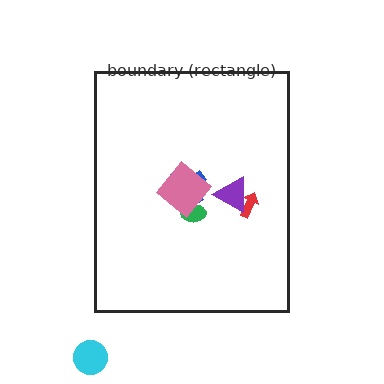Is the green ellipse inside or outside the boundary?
Inside.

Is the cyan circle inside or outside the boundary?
Outside.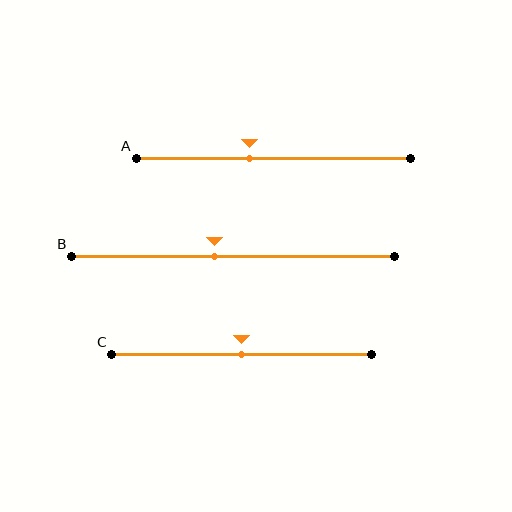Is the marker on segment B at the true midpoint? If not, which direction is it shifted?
No, the marker on segment B is shifted to the left by about 6% of the segment length.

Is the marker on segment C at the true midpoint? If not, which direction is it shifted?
Yes, the marker on segment C is at the true midpoint.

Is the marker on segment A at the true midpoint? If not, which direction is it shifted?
No, the marker on segment A is shifted to the left by about 9% of the segment length.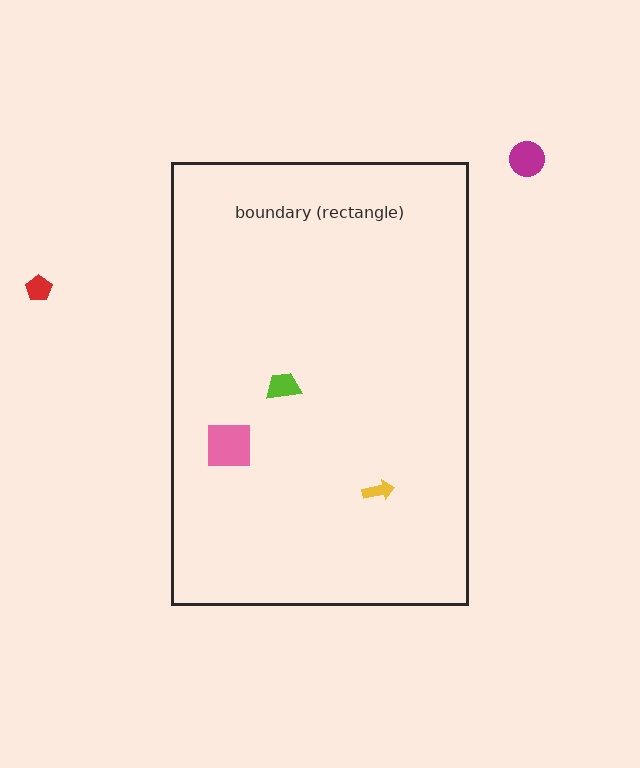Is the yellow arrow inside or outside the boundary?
Inside.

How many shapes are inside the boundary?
3 inside, 2 outside.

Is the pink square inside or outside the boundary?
Inside.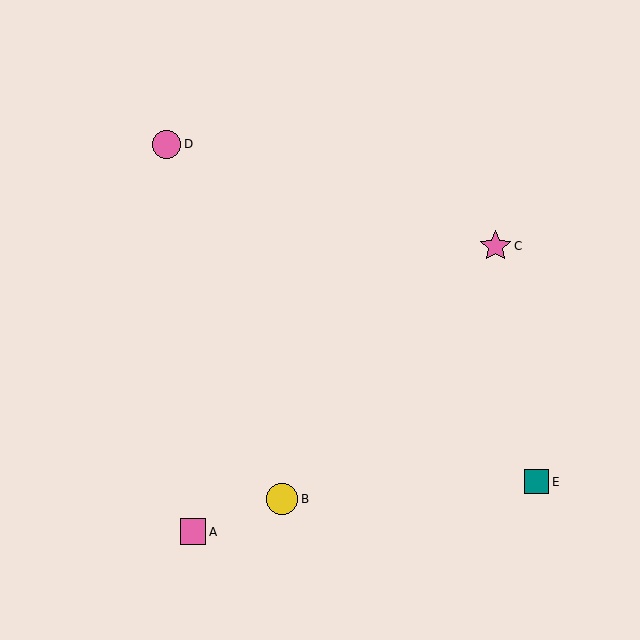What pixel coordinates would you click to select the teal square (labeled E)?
Click at (537, 482) to select the teal square E.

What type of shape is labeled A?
Shape A is a pink square.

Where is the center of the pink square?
The center of the pink square is at (193, 532).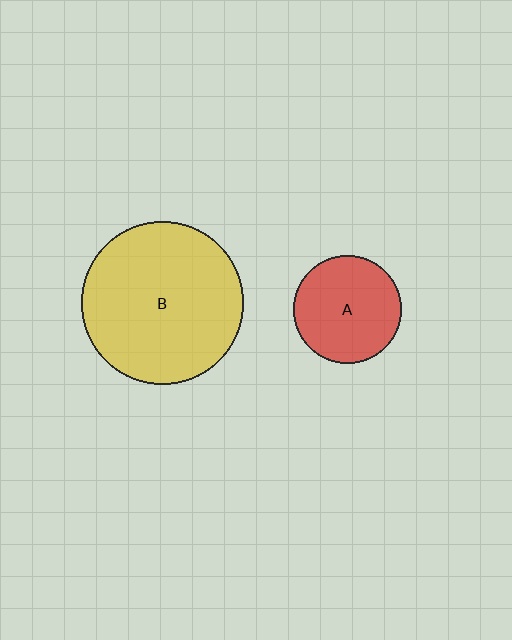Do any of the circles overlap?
No, none of the circles overlap.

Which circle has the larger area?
Circle B (yellow).